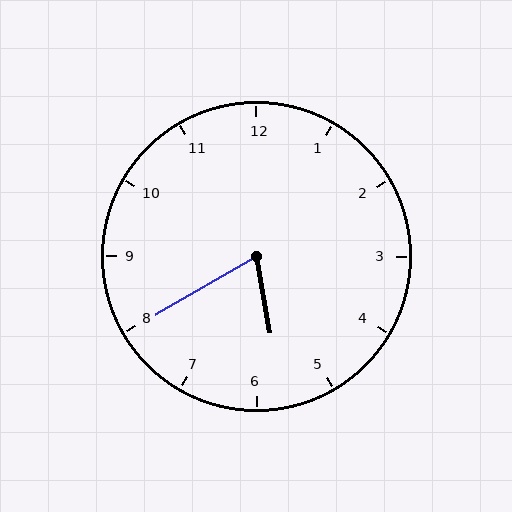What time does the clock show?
5:40.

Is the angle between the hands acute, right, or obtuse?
It is acute.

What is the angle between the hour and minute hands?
Approximately 70 degrees.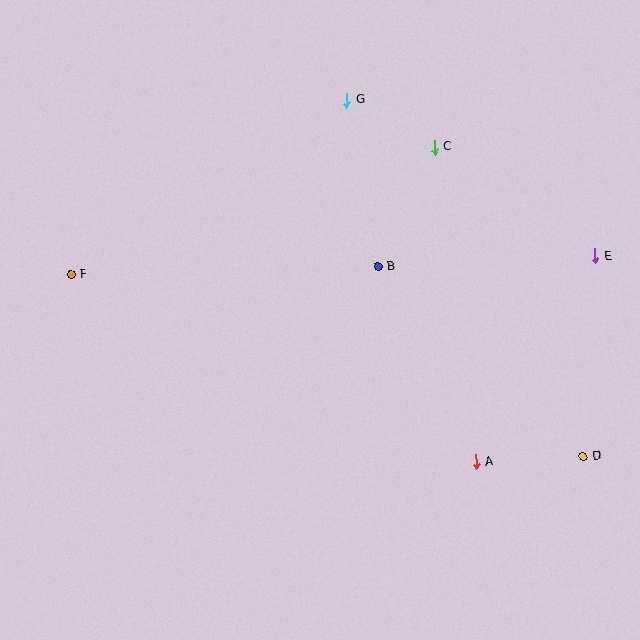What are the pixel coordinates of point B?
Point B is at (378, 267).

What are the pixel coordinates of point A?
Point A is at (476, 462).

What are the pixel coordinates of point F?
Point F is at (71, 275).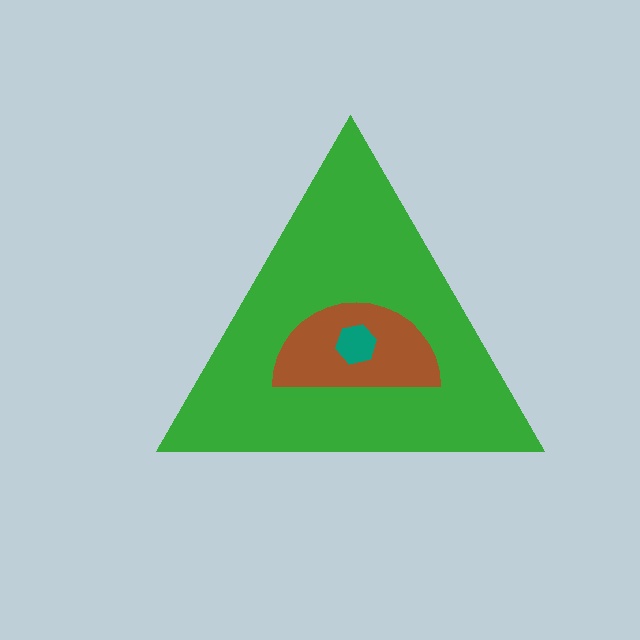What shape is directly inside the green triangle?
The brown semicircle.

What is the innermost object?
The teal hexagon.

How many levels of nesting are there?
3.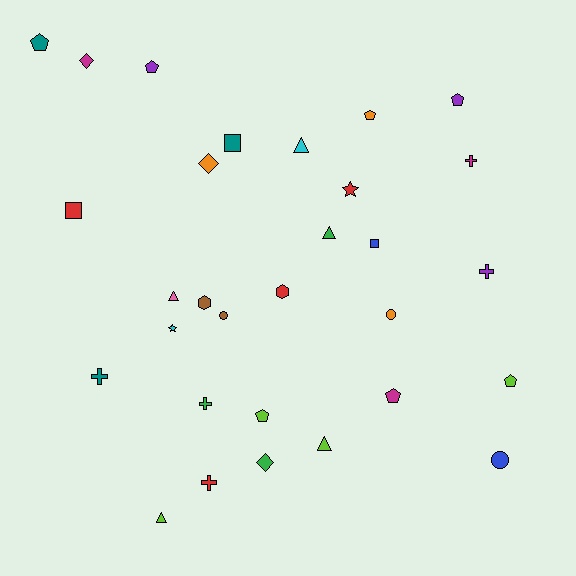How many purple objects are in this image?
There are 3 purple objects.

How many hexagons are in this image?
There are 2 hexagons.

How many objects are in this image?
There are 30 objects.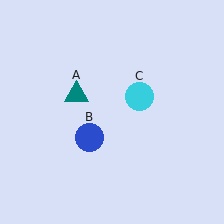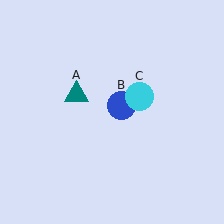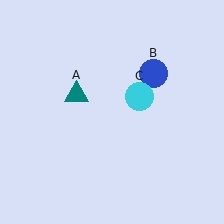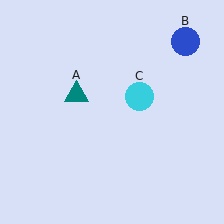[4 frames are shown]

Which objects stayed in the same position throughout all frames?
Teal triangle (object A) and cyan circle (object C) remained stationary.